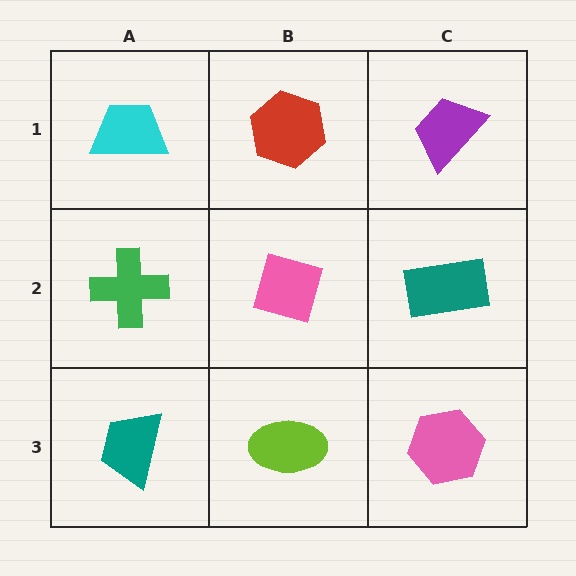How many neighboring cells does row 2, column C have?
3.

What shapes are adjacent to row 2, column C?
A purple trapezoid (row 1, column C), a pink hexagon (row 3, column C), a pink square (row 2, column B).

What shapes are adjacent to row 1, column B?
A pink square (row 2, column B), a cyan trapezoid (row 1, column A), a purple trapezoid (row 1, column C).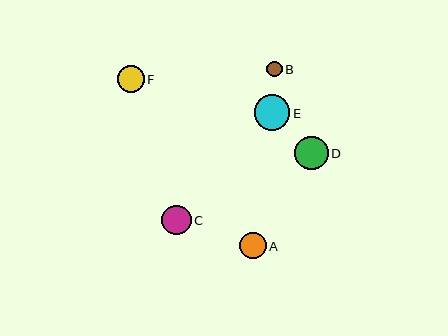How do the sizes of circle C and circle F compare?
Circle C and circle F are approximately the same size.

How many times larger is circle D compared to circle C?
Circle D is approximately 1.2 times the size of circle C.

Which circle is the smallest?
Circle B is the smallest with a size of approximately 16 pixels.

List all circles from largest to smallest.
From largest to smallest: E, D, C, F, A, B.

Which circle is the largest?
Circle E is the largest with a size of approximately 36 pixels.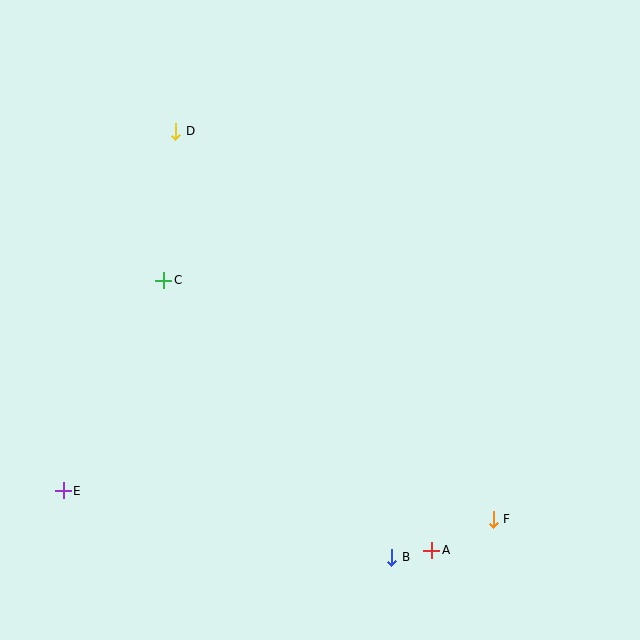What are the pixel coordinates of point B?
Point B is at (392, 557).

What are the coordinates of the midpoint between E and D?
The midpoint between E and D is at (120, 311).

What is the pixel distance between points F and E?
The distance between F and E is 431 pixels.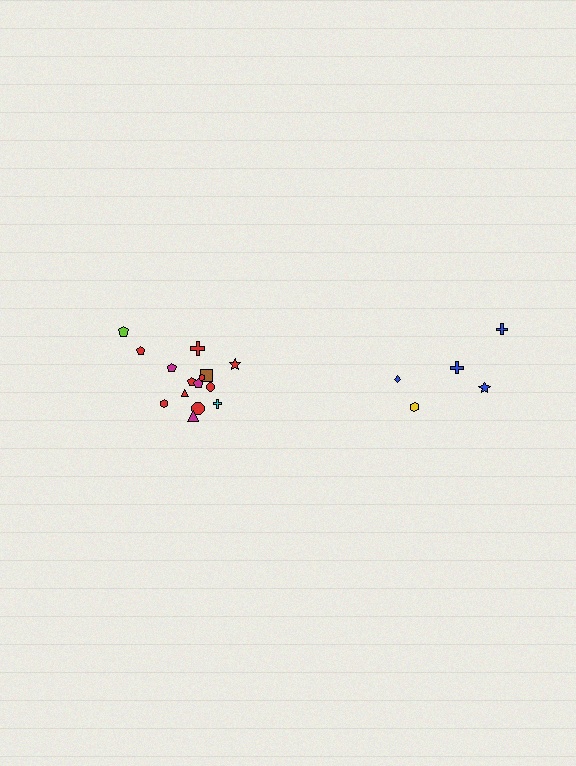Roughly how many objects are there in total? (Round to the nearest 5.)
Roughly 20 objects in total.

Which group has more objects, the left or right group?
The left group.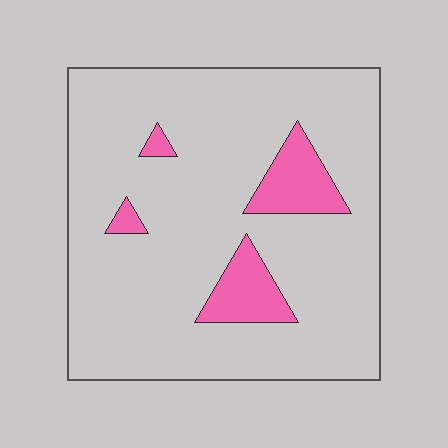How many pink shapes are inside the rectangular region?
4.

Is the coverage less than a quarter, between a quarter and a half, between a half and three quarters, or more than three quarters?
Less than a quarter.